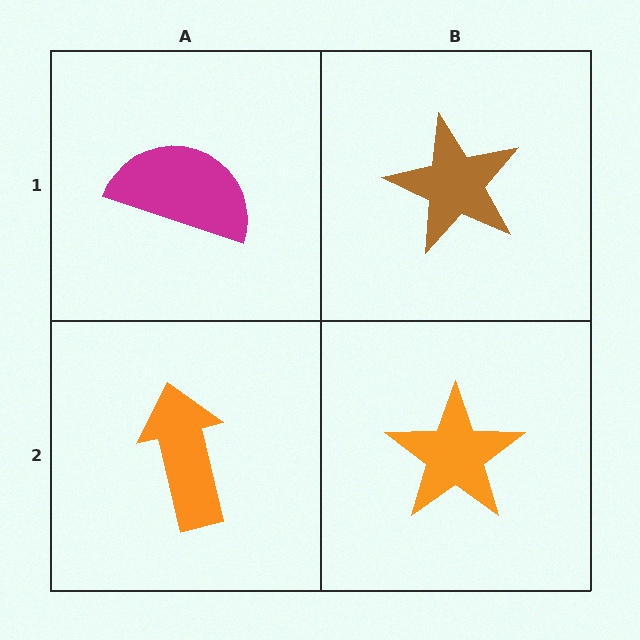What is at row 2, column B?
An orange star.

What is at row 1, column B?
A brown star.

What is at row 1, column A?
A magenta semicircle.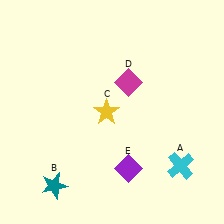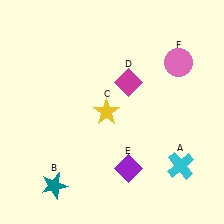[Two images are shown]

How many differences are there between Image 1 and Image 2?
There is 1 difference between the two images.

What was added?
A pink circle (F) was added in Image 2.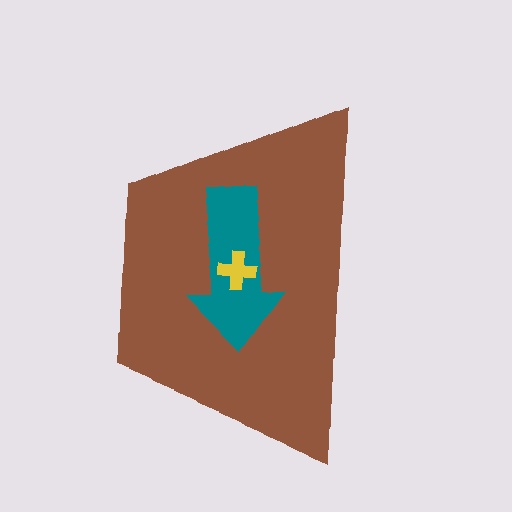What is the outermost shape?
The brown trapezoid.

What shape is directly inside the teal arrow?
The yellow cross.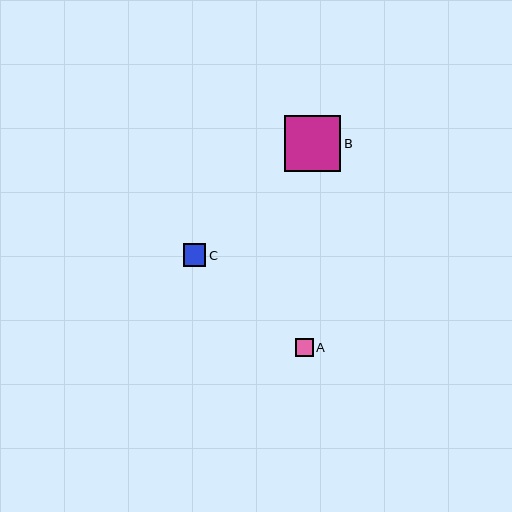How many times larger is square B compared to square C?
Square B is approximately 2.5 times the size of square C.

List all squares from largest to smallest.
From largest to smallest: B, C, A.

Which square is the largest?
Square B is the largest with a size of approximately 56 pixels.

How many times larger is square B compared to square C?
Square B is approximately 2.5 times the size of square C.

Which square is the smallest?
Square A is the smallest with a size of approximately 18 pixels.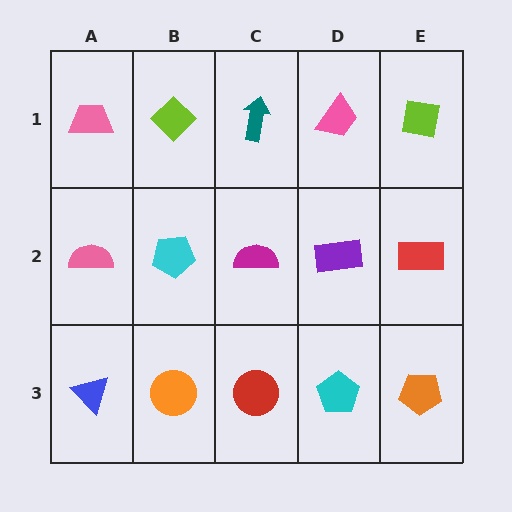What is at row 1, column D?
A pink trapezoid.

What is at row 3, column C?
A red circle.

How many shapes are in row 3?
5 shapes.